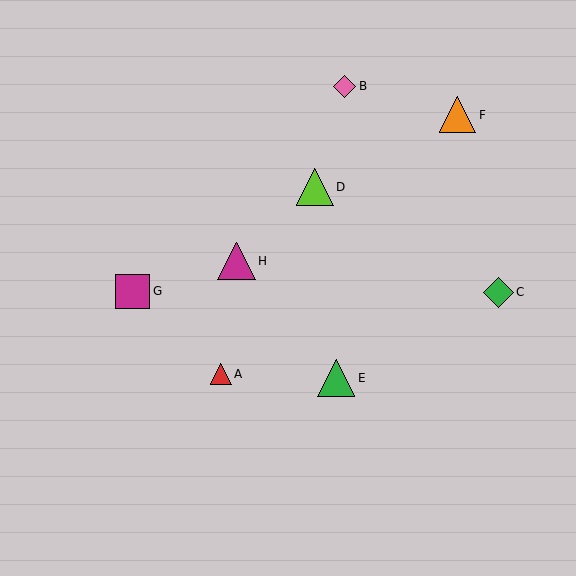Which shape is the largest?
The magenta triangle (labeled H) is the largest.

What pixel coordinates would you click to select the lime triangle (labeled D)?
Click at (315, 187) to select the lime triangle D.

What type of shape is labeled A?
Shape A is a red triangle.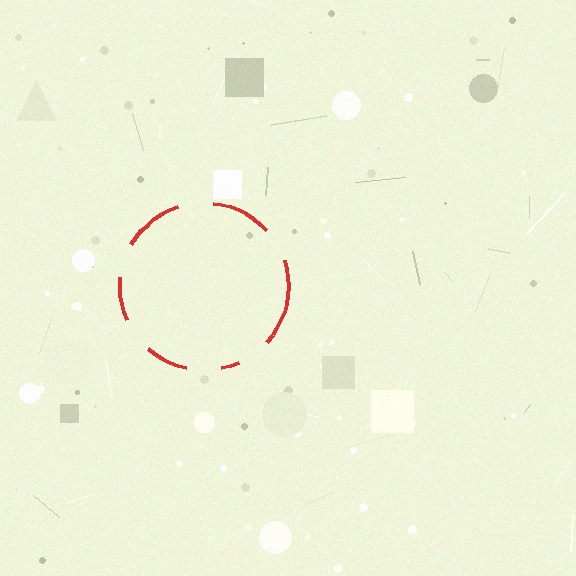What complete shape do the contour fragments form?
The contour fragments form a circle.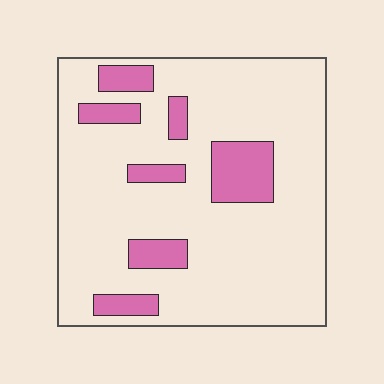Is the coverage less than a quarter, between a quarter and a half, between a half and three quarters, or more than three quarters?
Less than a quarter.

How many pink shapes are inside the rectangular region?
7.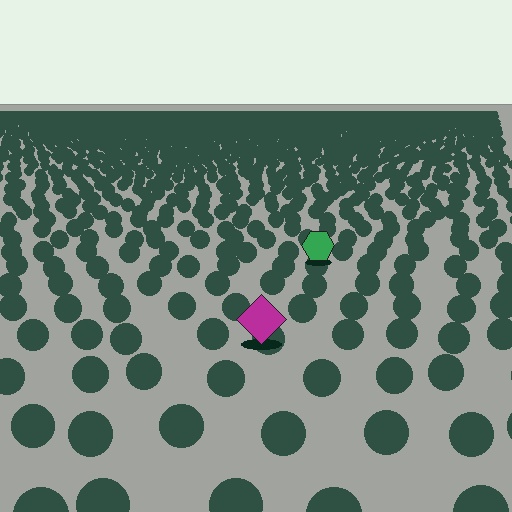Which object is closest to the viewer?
The magenta diamond is closest. The texture marks near it are larger and more spread out.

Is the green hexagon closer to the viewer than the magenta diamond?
No. The magenta diamond is closer — you can tell from the texture gradient: the ground texture is coarser near it.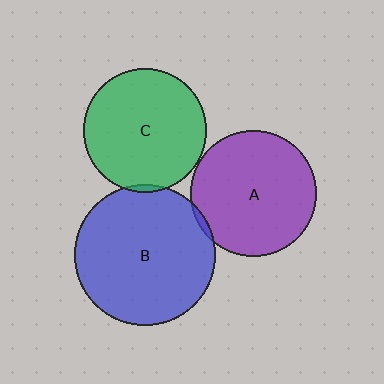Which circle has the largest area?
Circle B (blue).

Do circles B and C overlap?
Yes.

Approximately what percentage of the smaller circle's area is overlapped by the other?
Approximately 5%.